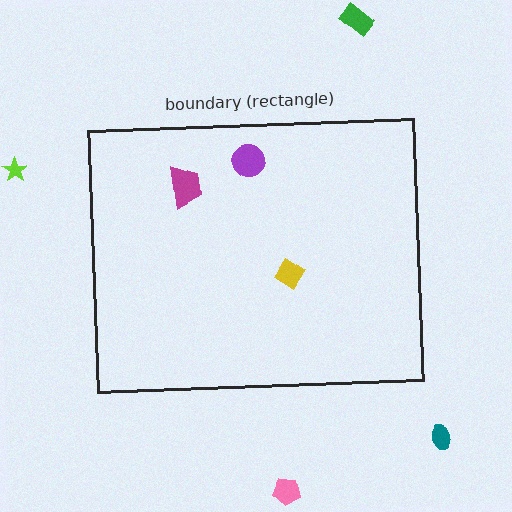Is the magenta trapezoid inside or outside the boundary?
Inside.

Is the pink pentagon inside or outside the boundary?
Outside.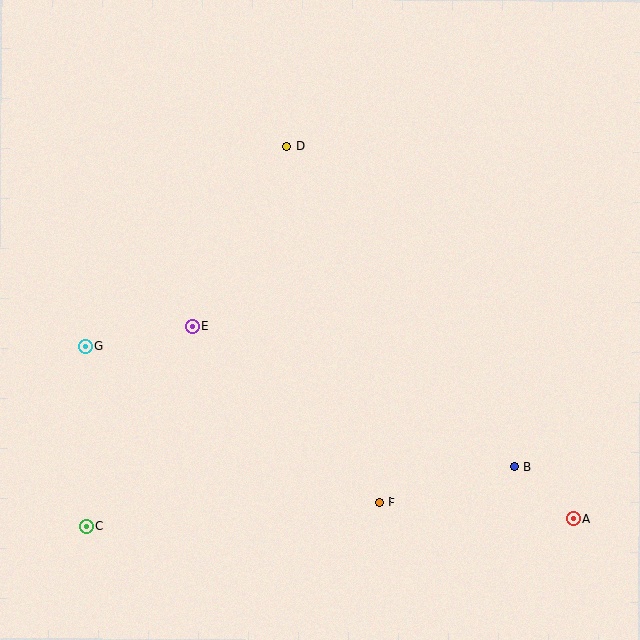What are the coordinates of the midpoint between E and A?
The midpoint between E and A is at (383, 422).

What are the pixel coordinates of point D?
Point D is at (287, 146).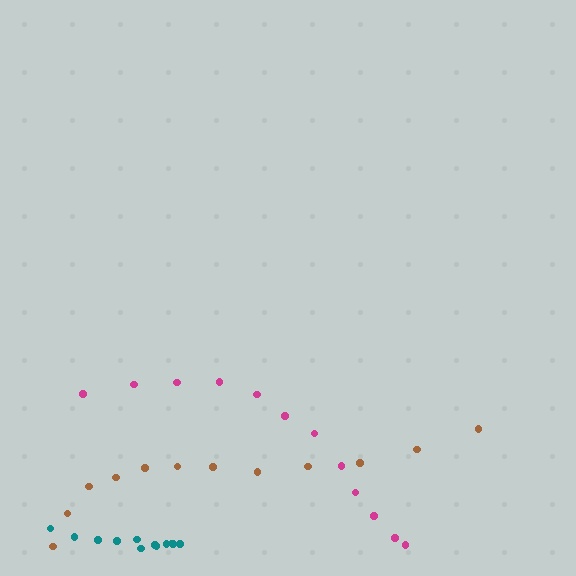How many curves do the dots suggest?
There are 3 distinct paths.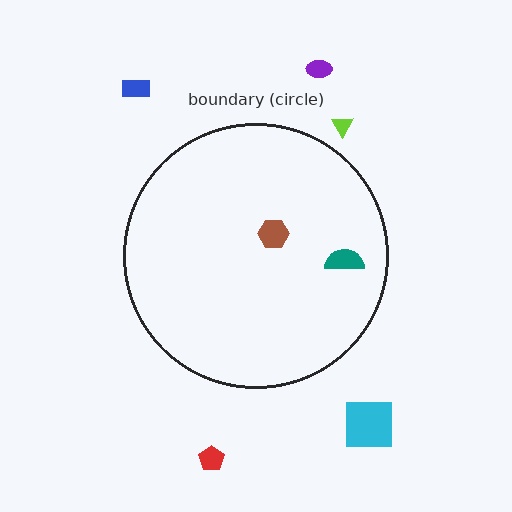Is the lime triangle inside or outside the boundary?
Outside.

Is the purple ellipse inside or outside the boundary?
Outside.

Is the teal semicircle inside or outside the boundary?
Inside.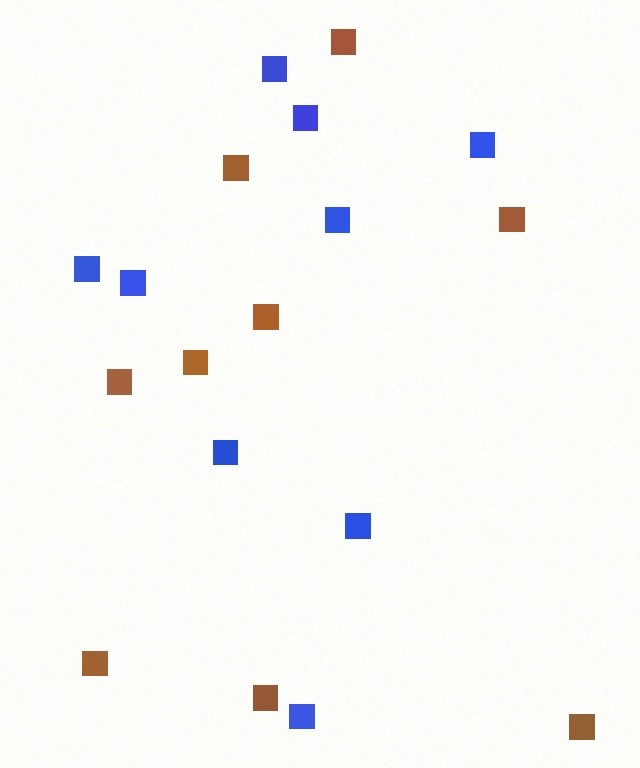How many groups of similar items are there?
There are 2 groups: one group of blue squares (9) and one group of brown squares (9).